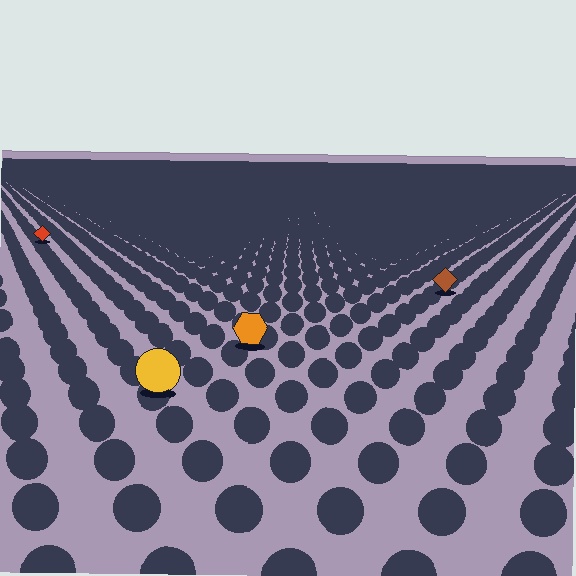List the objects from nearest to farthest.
From nearest to farthest: the yellow circle, the orange hexagon, the brown diamond, the red diamond.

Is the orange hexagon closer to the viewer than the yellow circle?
No. The yellow circle is closer — you can tell from the texture gradient: the ground texture is coarser near it.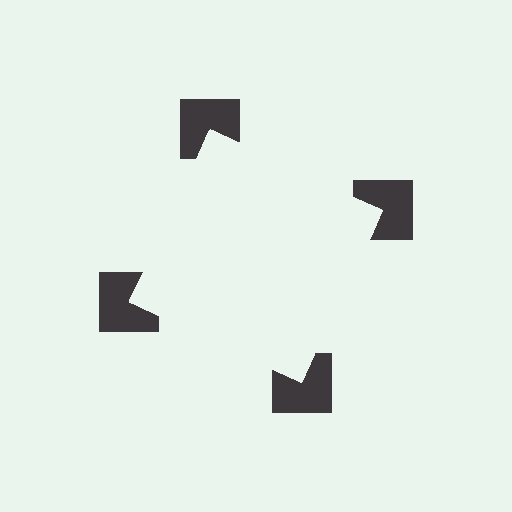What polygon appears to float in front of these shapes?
An illusory square — its edges are inferred from the aligned wedge cuts in the notched squares, not physically drawn.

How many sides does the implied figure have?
4 sides.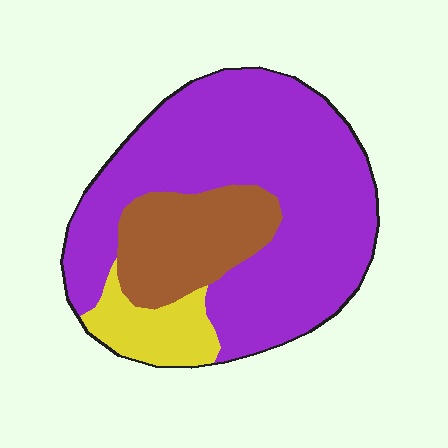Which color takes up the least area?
Yellow, at roughly 10%.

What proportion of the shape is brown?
Brown covers 20% of the shape.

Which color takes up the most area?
Purple, at roughly 70%.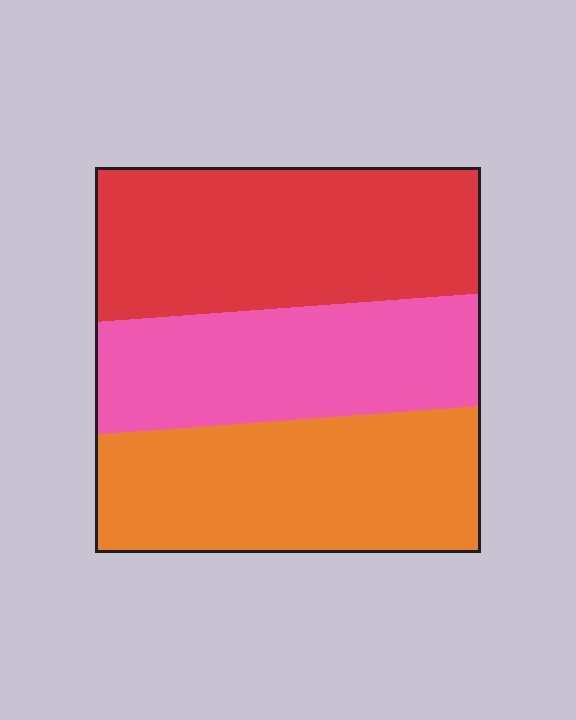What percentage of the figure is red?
Red takes up between a quarter and a half of the figure.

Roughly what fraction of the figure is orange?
Orange takes up about one third (1/3) of the figure.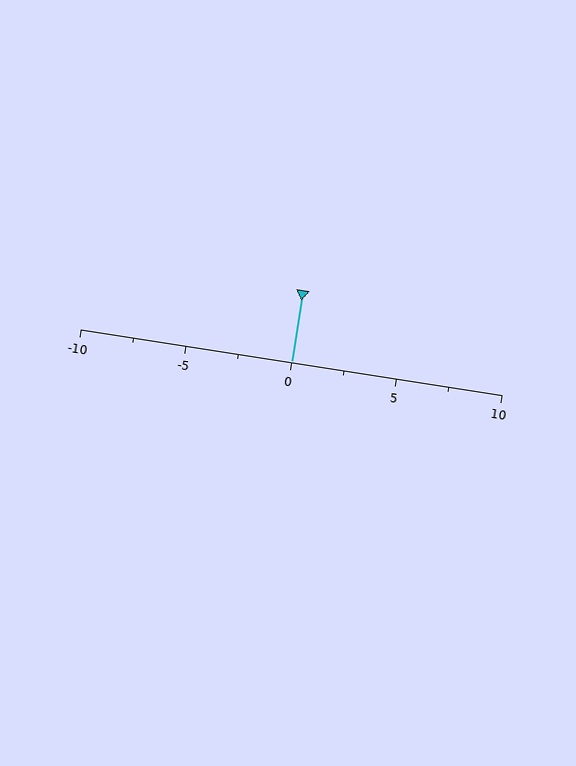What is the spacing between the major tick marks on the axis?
The major ticks are spaced 5 apart.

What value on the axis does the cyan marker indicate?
The marker indicates approximately 0.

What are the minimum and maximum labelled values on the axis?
The axis runs from -10 to 10.